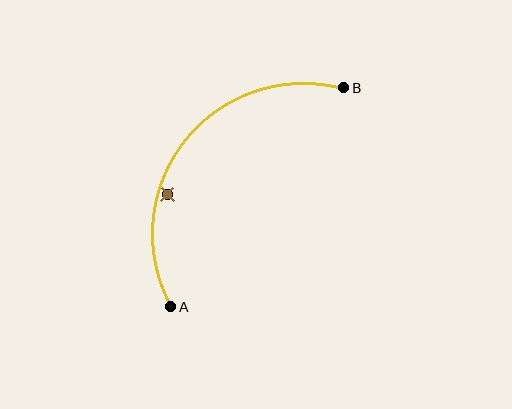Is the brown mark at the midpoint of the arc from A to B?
No — the brown mark does not lie on the arc at all. It sits slightly inside the curve.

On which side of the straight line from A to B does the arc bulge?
The arc bulges above and to the left of the straight line connecting A and B.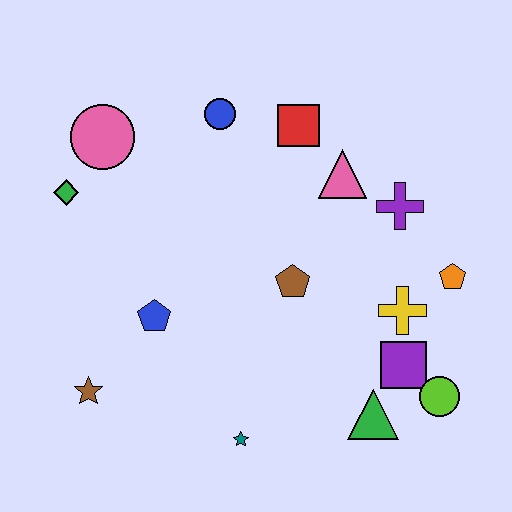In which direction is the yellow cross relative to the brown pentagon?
The yellow cross is to the right of the brown pentagon.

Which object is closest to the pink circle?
The green diamond is closest to the pink circle.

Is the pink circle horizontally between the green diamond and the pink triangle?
Yes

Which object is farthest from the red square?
The brown star is farthest from the red square.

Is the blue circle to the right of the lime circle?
No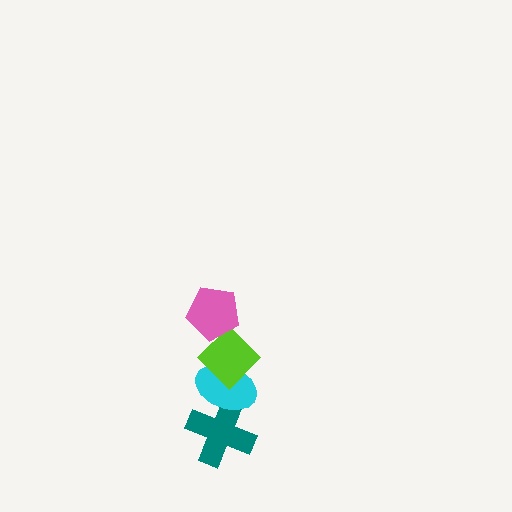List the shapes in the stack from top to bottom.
From top to bottom: the pink pentagon, the lime diamond, the cyan ellipse, the teal cross.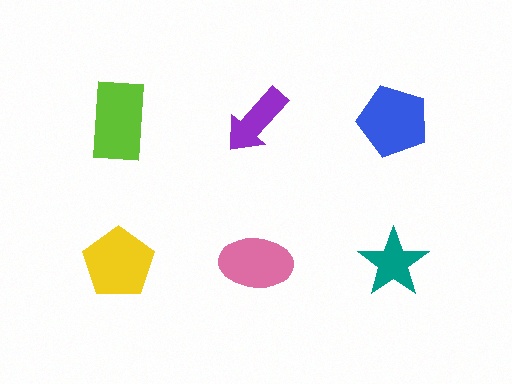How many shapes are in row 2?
3 shapes.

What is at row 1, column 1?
A lime rectangle.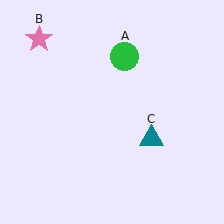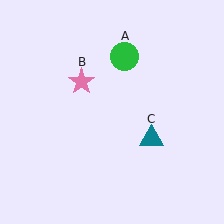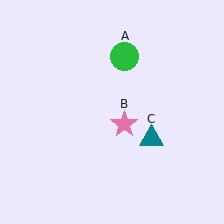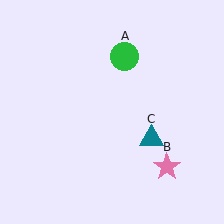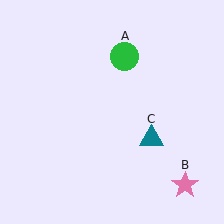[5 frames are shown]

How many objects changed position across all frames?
1 object changed position: pink star (object B).